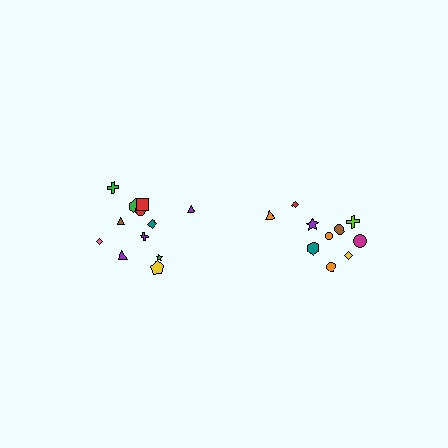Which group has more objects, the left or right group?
The left group.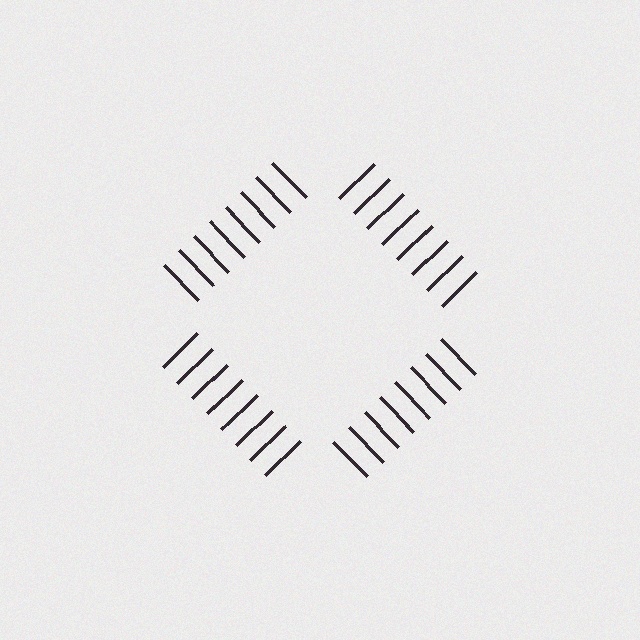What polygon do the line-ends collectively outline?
An illusory square — the line segments terminate on its edges but no continuous stroke is drawn.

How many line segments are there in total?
32 — 8 along each of the 4 edges.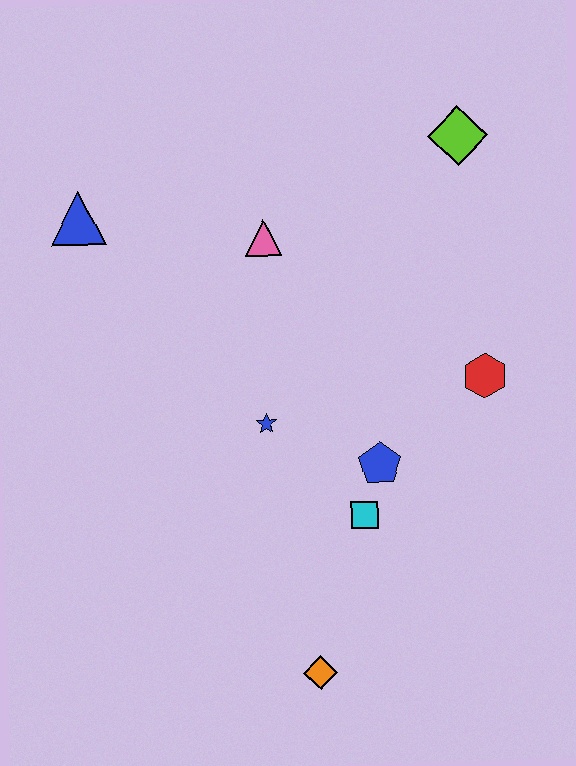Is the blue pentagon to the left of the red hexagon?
Yes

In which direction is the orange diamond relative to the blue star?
The orange diamond is below the blue star.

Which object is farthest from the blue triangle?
The orange diamond is farthest from the blue triangle.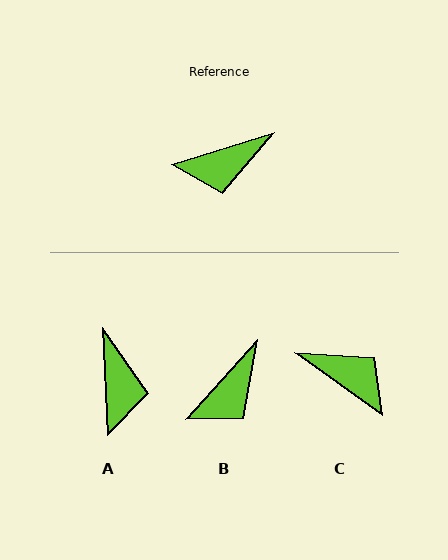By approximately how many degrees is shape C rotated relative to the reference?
Approximately 127 degrees counter-clockwise.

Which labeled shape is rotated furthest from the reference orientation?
C, about 127 degrees away.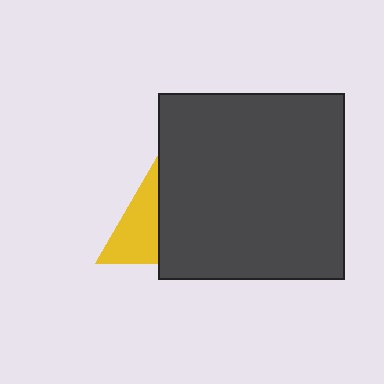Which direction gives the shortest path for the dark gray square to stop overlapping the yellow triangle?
Moving right gives the shortest separation.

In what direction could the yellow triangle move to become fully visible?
The yellow triangle could move left. That would shift it out from behind the dark gray square entirely.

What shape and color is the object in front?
The object in front is a dark gray square.